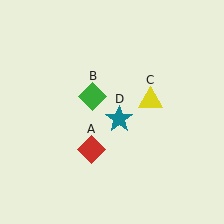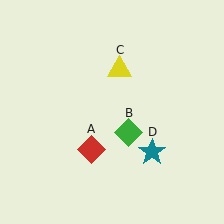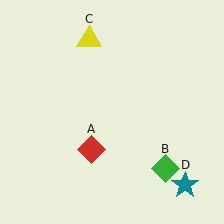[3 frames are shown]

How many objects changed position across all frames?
3 objects changed position: green diamond (object B), yellow triangle (object C), teal star (object D).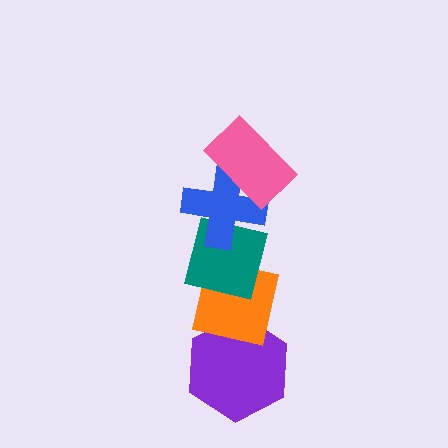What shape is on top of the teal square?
The blue cross is on top of the teal square.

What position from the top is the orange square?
The orange square is 4th from the top.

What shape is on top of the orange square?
The teal square is on top of the orange square.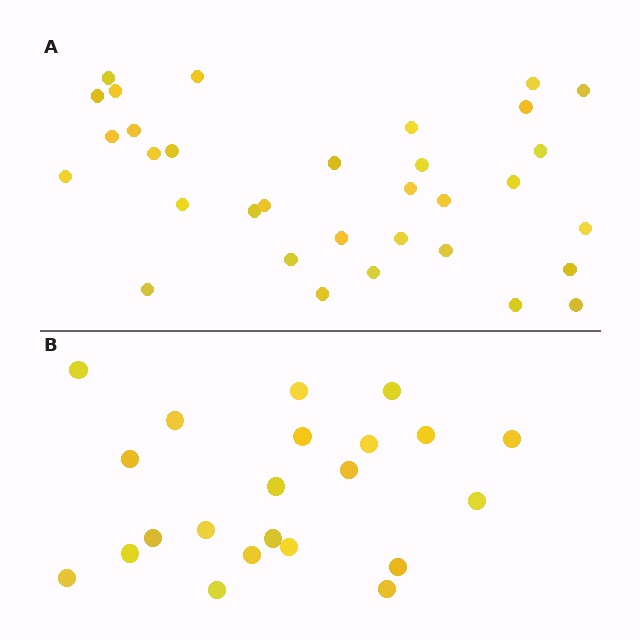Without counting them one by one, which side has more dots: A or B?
Region A (the top region) has more dots.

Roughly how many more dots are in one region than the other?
Region A has roughly 12 or so more dots than region B.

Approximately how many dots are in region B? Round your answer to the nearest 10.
About 20 dots. (The exact count is 22, which rounds to 20.)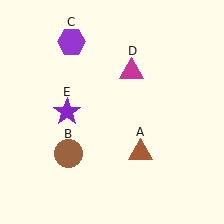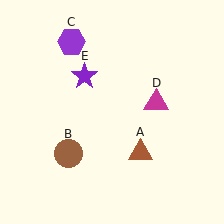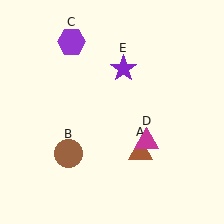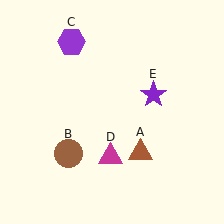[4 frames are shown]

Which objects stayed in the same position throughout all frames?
Brown triangle (object A) and brown circle (object B) and purple hexagon (object C) remained stationary.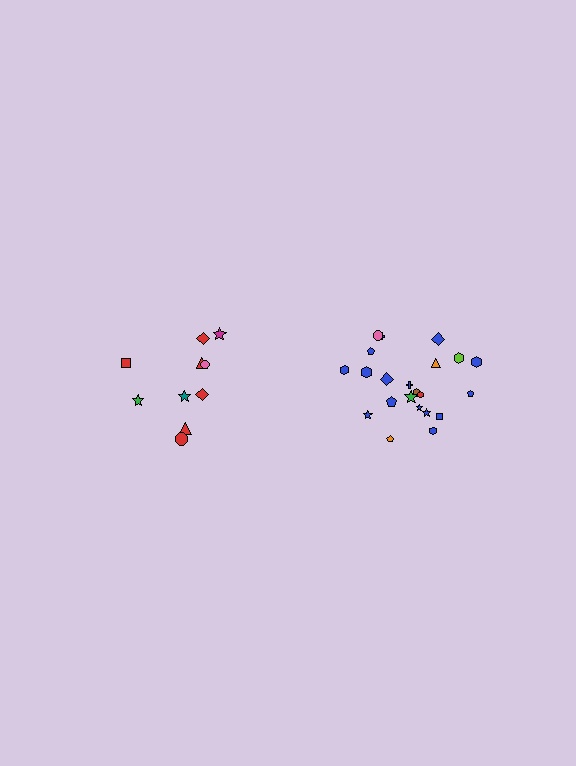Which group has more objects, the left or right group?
The right group.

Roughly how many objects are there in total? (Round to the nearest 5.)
Roughly 30 objects in total.